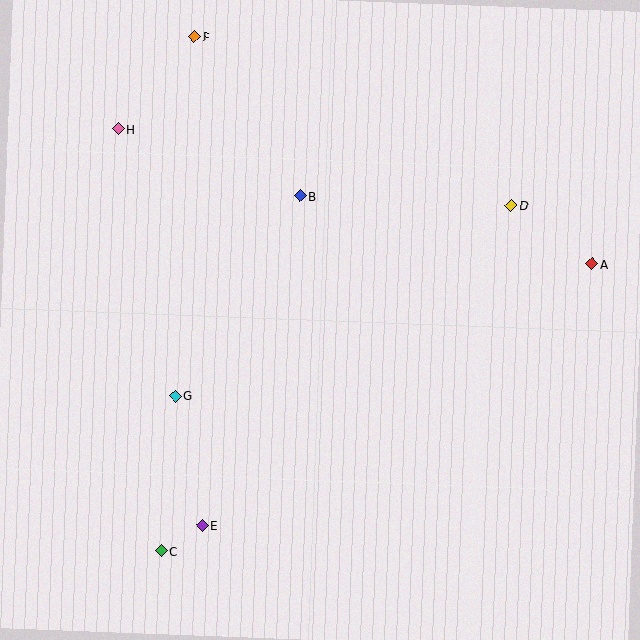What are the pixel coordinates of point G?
Point G is at (175, 396).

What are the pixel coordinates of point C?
Point C is at (161, 551).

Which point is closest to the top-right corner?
Point D is closest to the top-right corner.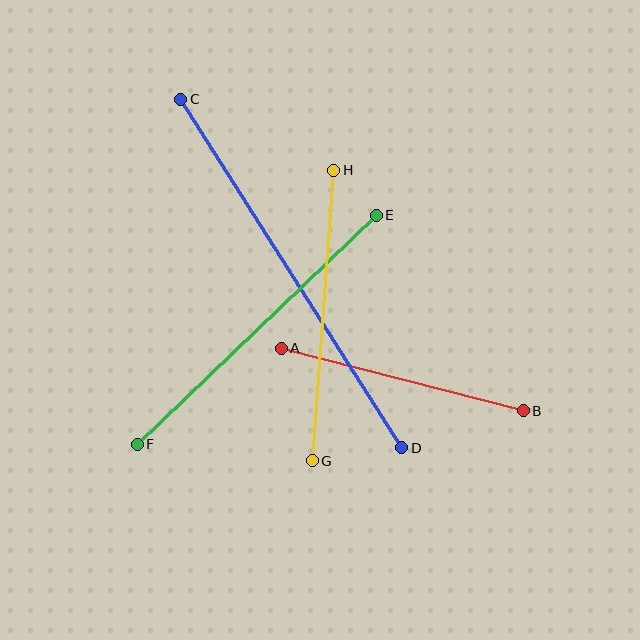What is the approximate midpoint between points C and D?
The midpoint is at approximately (291, 274) pixels.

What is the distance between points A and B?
The distance is approximately 250 pixels.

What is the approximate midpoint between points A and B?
The midpoint is at approximately (402, 379) pixels.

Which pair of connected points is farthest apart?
Points C and D are farthest apart.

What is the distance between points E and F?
The distance is approximately 331 pixels.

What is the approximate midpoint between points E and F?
The midpoint is at approximately (257, 330) pixels.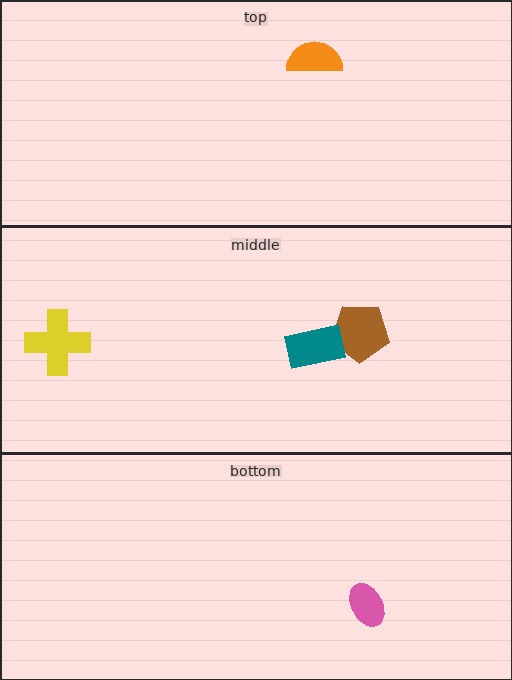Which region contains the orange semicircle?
The top region.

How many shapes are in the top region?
1.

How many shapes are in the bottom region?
1.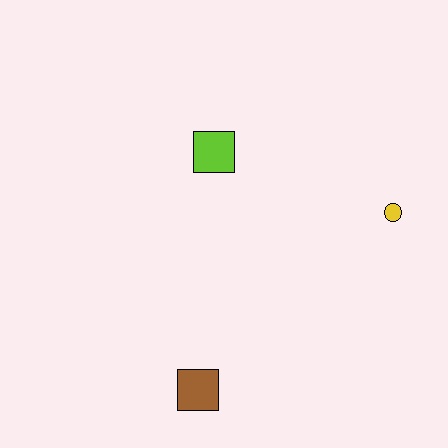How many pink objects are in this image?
There are no pink objects.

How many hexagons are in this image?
There are no hexagons.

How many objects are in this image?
There are 3 objects.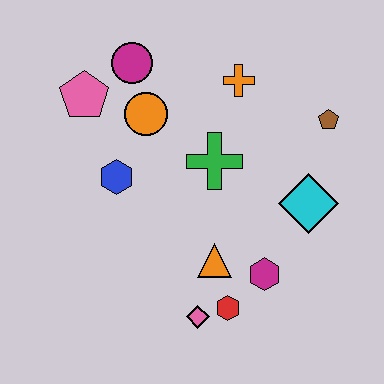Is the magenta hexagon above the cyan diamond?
No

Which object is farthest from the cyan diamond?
The pink pentagon is farthest from the cyan diamond.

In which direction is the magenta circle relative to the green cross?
The magenta circle is above the green cross.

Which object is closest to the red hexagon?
The pink diamond is closest to the red hexagon.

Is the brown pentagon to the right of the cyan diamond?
Yes